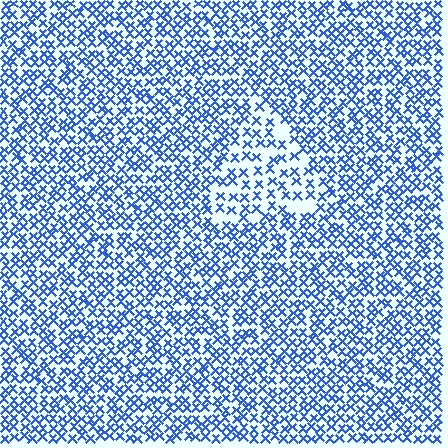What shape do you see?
I see a triangle.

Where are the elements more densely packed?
The elements are more densely packed outside the triangle boundary.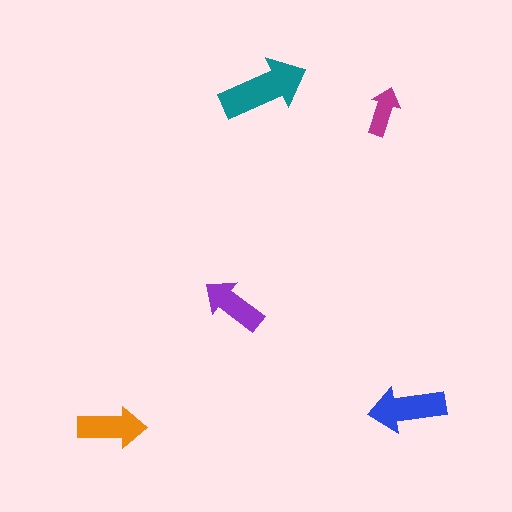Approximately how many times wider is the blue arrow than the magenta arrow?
About 1.5 times wider.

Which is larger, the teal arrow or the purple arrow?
The teal one.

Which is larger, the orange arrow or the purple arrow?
The orange one.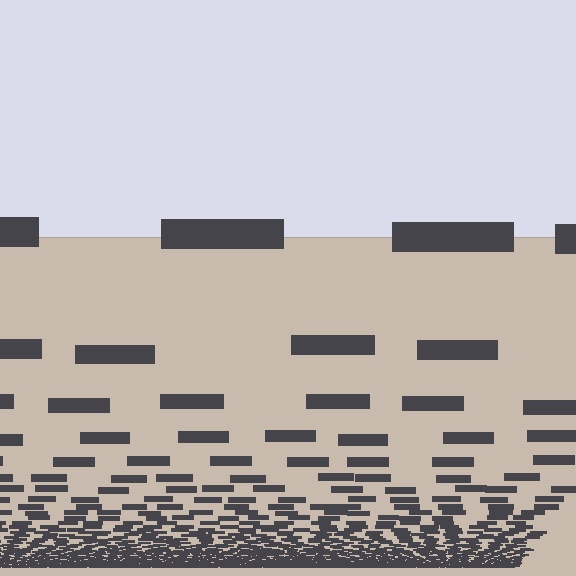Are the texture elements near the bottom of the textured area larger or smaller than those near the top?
Smaller. The gradient is inverted — elements near the bottom are smaller and denser.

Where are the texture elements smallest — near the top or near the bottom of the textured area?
Near the bottom.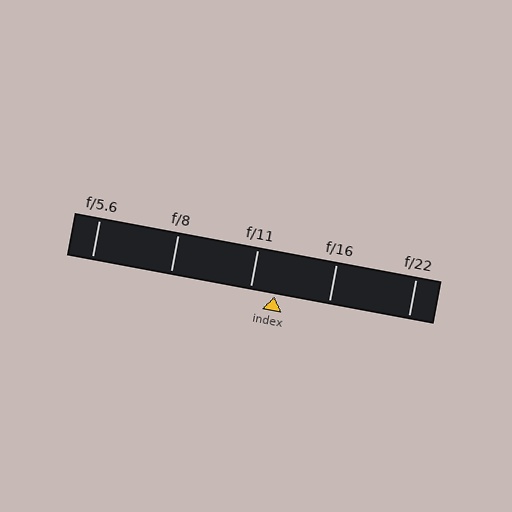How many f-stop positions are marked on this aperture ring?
There are 5 f-stop positions marked.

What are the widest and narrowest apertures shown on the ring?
The widest aperture shown is f/5.6 and the narrowest is f/22.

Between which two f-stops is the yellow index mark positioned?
The index mark is between f/11 and f/16.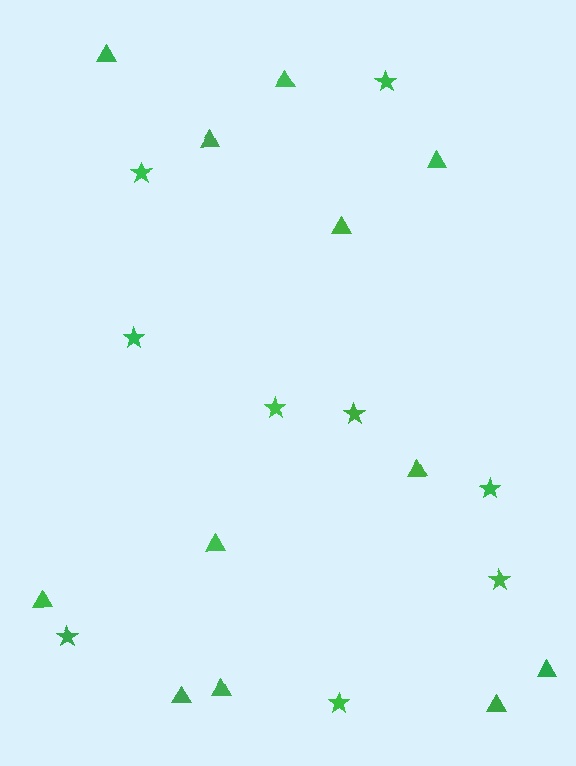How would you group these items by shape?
There are 2 groups: one group of stars (9) and one group of triangles (12).